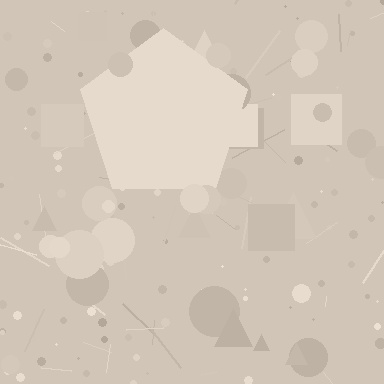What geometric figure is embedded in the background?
A pentagon is embedded in the background.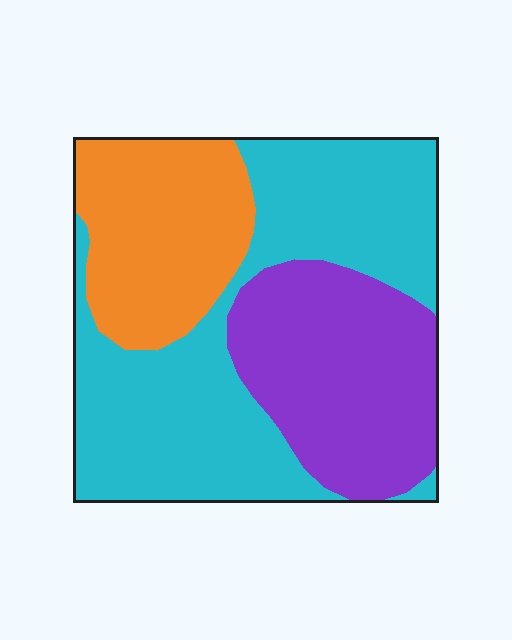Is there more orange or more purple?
Purple.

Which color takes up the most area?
Cyan, at roughly 50%.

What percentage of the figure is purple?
Purple covers about 30% of the figure.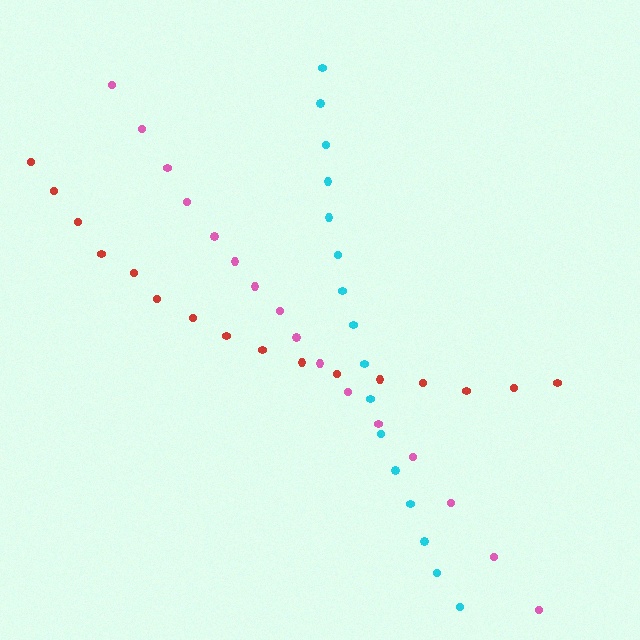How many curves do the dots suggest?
There are 3 distinct paths.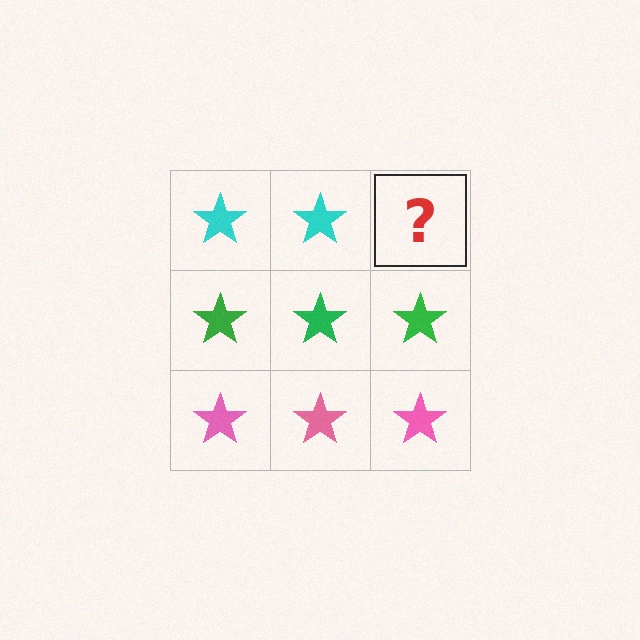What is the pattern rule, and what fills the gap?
The rule is that each row has a consistent color. The gap should be filled with a cyan star.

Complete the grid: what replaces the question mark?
The question mark should be replaced with a cyan star.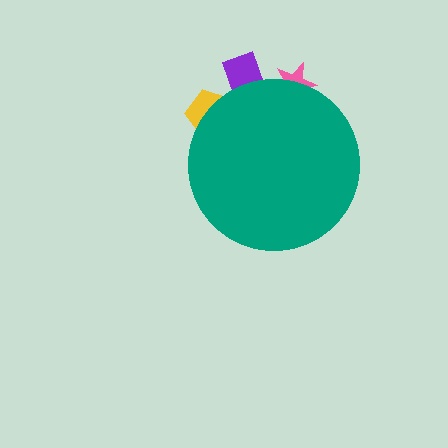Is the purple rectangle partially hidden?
Yes, the purple rectangle is partially hidden behind the teal circle.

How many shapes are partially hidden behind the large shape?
3 shapes are partially hidden.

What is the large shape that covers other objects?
A teal circle.